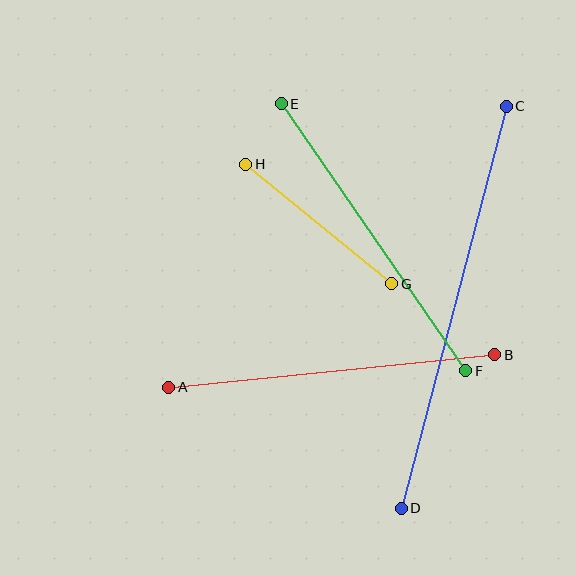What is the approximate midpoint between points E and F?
The midpoint is at approximately (373, 237) pixels.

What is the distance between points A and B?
The distance is approximately 327 pixels.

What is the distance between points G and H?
The distance is approximately 189 pixels.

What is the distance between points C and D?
The distance is approximately 415 pixels.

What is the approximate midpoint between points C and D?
The midpoint is at approximately (454, 307) pixels.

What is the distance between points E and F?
The distance is approximately 324 pixels.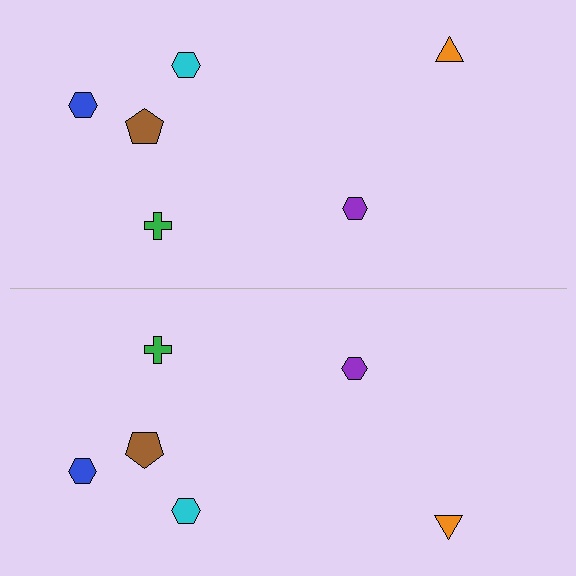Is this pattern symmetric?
Yes, this pattern has bilateral (reflection) symmetry.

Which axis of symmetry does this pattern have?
The pattern has a horizontal axis of symmetry running through the center of the image.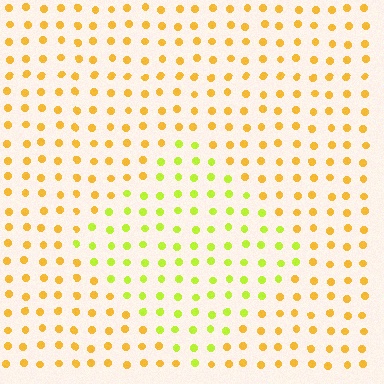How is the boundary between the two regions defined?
The boundary is defined purely by a slight shift in hue (about 37 degrees). Spacing, size, and orientation are identical on both sides.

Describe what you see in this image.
The image is filled with small yellow elements in a uniform arrangement. A diamond-shaped region is visible where the elements are tinted to a slightly different hue, forming a subtle color boundary.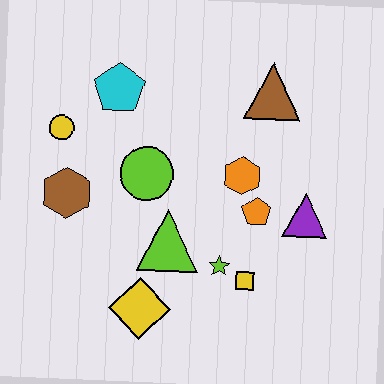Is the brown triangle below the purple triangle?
No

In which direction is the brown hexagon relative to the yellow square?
The brown hexagon is to the left of the yellow square.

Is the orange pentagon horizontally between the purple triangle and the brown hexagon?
Yes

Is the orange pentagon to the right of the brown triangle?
No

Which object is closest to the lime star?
The yellow square is closest to the lime star.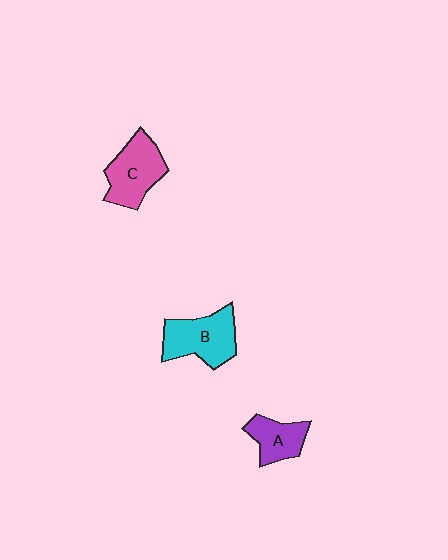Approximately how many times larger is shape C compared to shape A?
Approximately 1.5 times.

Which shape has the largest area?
Shape B (cyan).